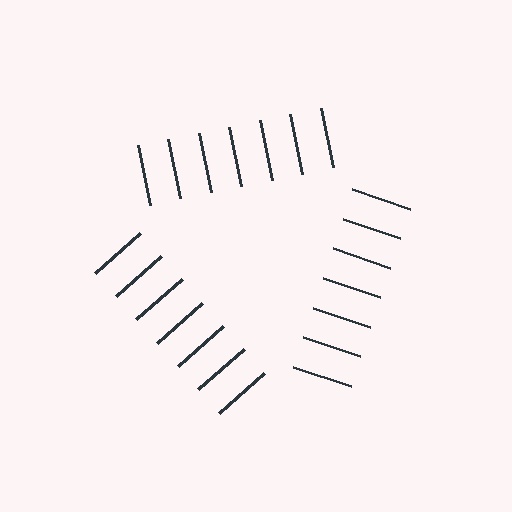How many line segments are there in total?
21 — 7 along each of the 3 edges.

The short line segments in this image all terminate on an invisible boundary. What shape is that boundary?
An illusory triangle — the line segments terminate on its edges but no continuous stroke is drawn.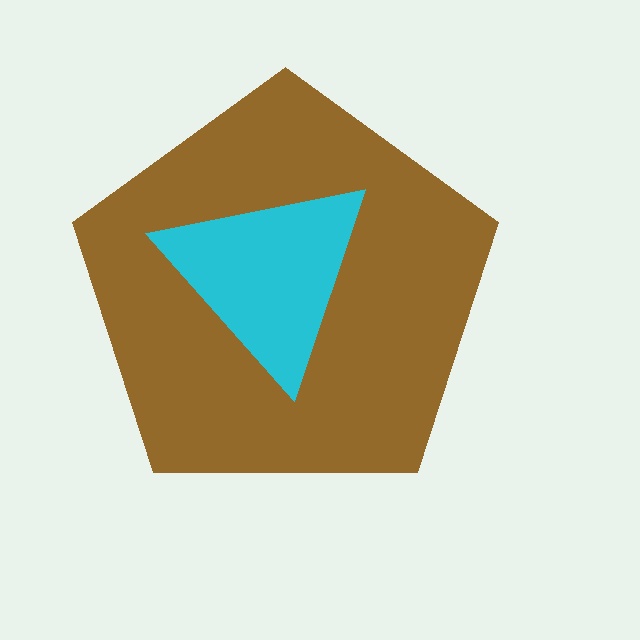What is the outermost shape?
The brown pentagon.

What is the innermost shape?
The cyan triangle.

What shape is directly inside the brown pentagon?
The cyan triangle.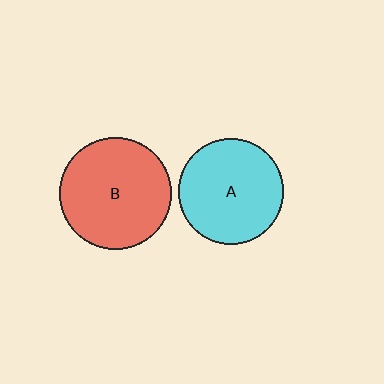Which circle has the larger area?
Circle B (red).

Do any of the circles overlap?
No, none of the circles overlap.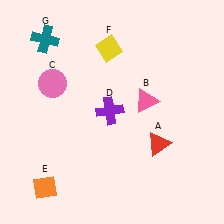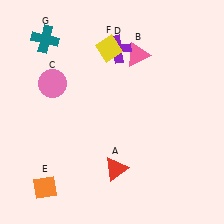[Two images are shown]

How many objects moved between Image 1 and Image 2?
3 objects moved between the two images.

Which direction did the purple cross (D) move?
The purple cross (D) moved up.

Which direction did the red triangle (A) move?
The red triangle (A) moved left.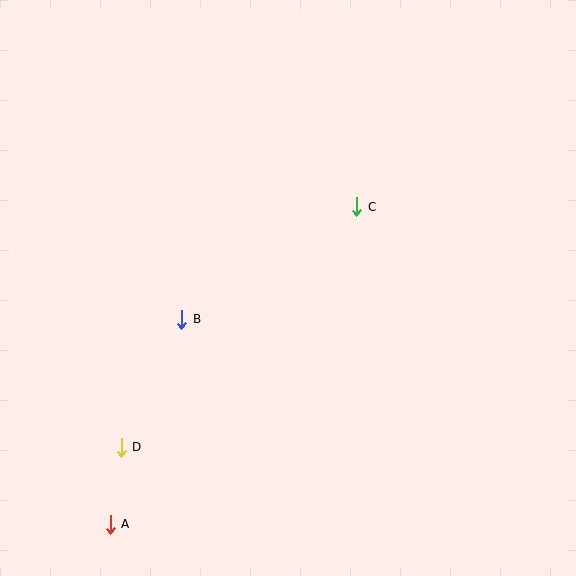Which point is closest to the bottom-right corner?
Point C is closest to the bottom-right corner.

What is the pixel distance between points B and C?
The distance between B and C is 208 pixels.